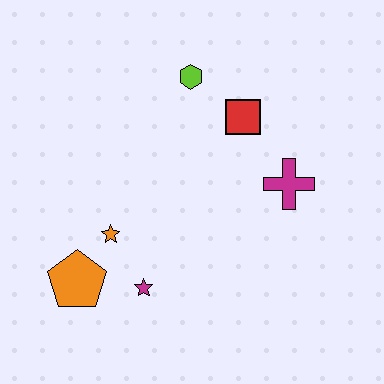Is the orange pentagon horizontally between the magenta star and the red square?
No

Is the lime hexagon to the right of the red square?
No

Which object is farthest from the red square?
The orange pentagon is farthest from the red square.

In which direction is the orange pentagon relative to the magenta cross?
The orange pentagon is to the left of the magenta cross.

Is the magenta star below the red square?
Yes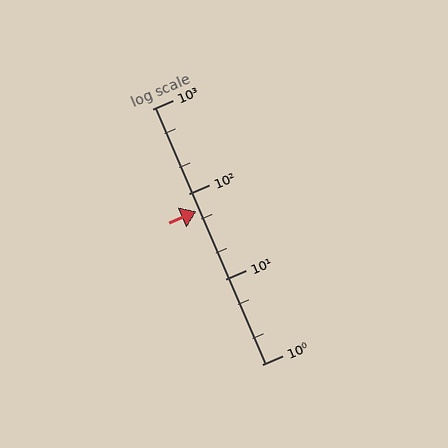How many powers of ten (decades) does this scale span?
The scale spans 3 decades, from 1 to 1000.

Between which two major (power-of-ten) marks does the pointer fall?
The pointer is between 10 and 100.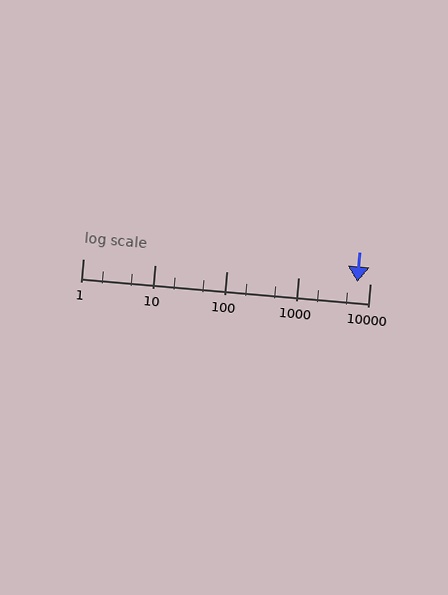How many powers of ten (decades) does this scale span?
The scale spans 4 decades, from 1 to 10000.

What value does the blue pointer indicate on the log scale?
The pointer indicates approximately 6800.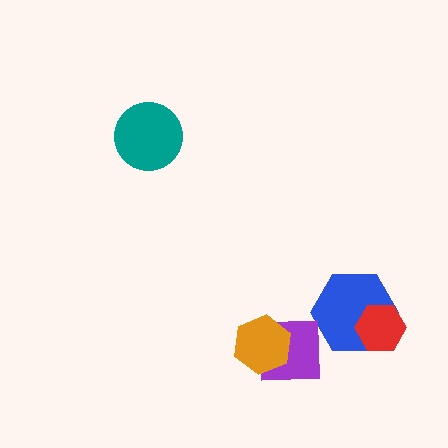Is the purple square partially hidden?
Yes, it is partially covered by another shape.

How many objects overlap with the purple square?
1 object overlaps with the purple square.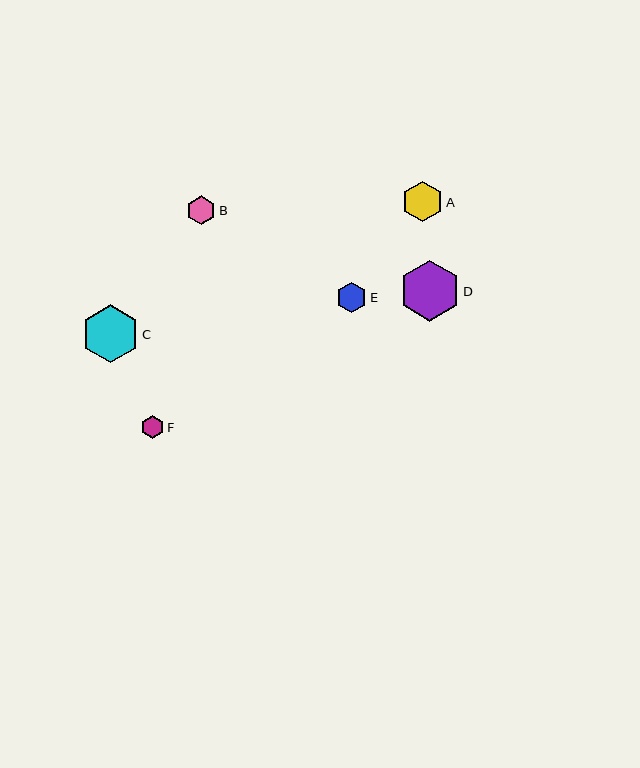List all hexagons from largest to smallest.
From largest to smallest: D, C, A, E, B, F.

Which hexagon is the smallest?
Hexagon F is the smallest with a size of approximately 23 pixels.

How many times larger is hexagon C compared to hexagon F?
Hexagon C is approximately 2.6 times the size of hexagon F.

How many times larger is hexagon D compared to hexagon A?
Hexagon D is approximately 1.5 times the size of hexagon A.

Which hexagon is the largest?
Hexagon D is the largest with a size of approximately 61 pixels.